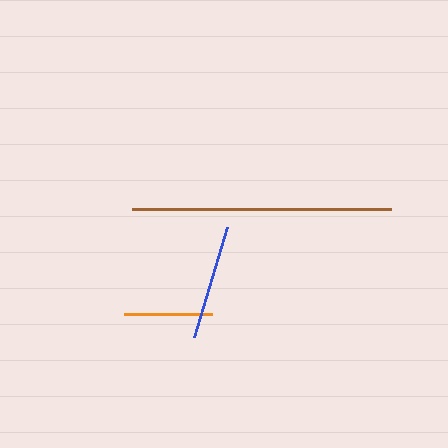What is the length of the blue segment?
The blue segment is approximately 115 pixels long.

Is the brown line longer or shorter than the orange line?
The brown line is longer than the orange line.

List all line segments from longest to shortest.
From longest to shortest: brown, blue, orange.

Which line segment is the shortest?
The orange line is the shortest at approximately 87 pixels.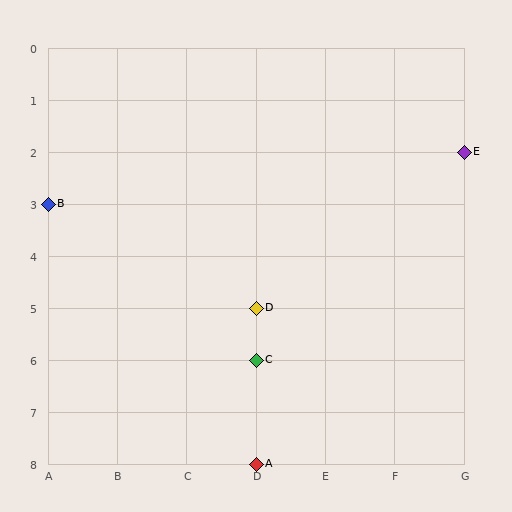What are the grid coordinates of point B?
Point B is at grid coordinates (A, 3).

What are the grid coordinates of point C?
Point C is at grid coordinates (D, 6).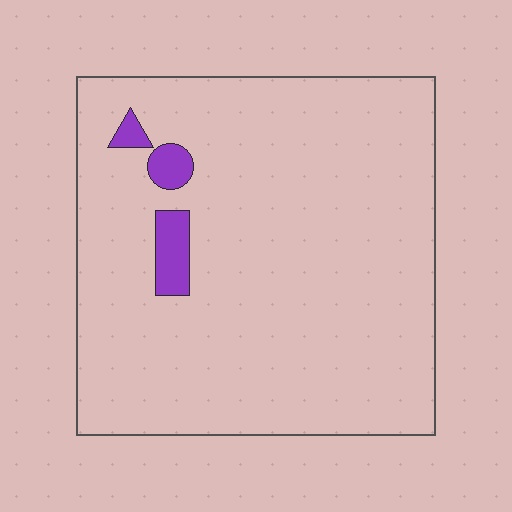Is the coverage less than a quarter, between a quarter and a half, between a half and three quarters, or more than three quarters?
Less than a quarter.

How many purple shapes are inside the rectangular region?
3.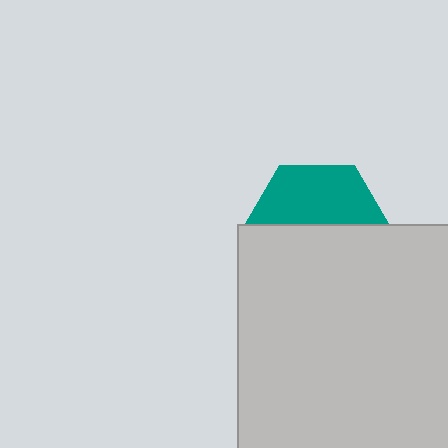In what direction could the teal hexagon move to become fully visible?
The teal hexagon could move up. That would shift it out from behind the light gray square entirely.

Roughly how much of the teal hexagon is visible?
A small part of it is visible (roughly 42%).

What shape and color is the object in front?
The object in front is a light gray square.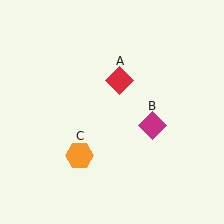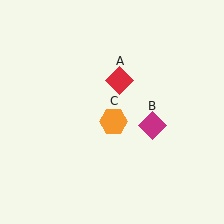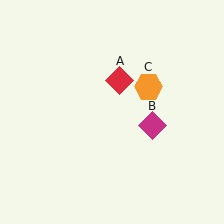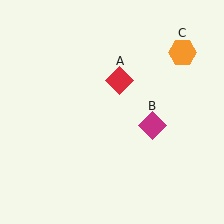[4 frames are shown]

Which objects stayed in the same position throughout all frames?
Red diamond (object A) and magenta diamond (object B) remained stationary.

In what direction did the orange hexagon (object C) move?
The orange hexagon (object C) moved up and to the right.